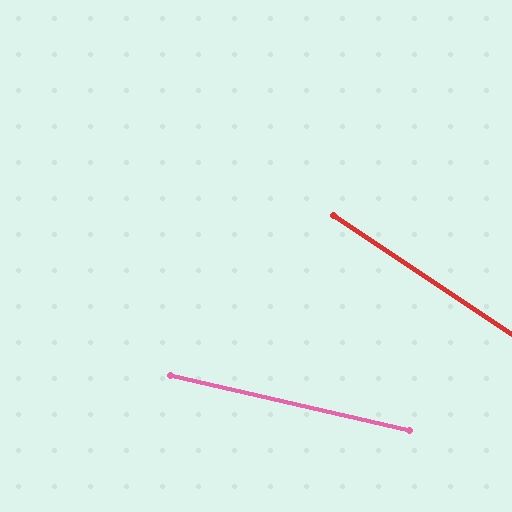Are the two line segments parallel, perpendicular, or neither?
Neither parallel nor perpendicular — they differ by about 21°.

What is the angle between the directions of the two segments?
Approximately 21 degrees.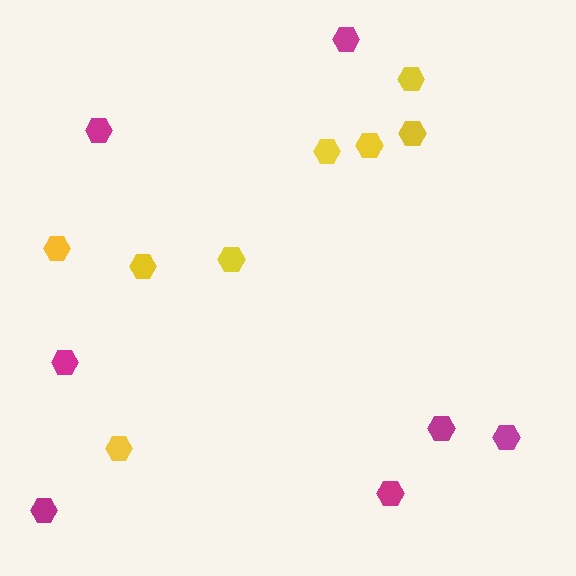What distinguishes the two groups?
There are 2 groups: one group of magenta hexagons (7) and one group of yellow hexagons (8).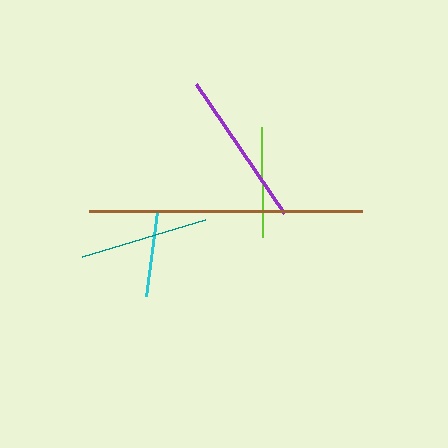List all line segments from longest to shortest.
From longest to shortest: brown, purple, teal, lime, cyan.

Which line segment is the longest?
The brown line is the longest at approximately 272 pixels.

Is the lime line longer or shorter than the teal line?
The teal line is longer than the lime line.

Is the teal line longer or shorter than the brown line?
The brown line is longer than the teal line.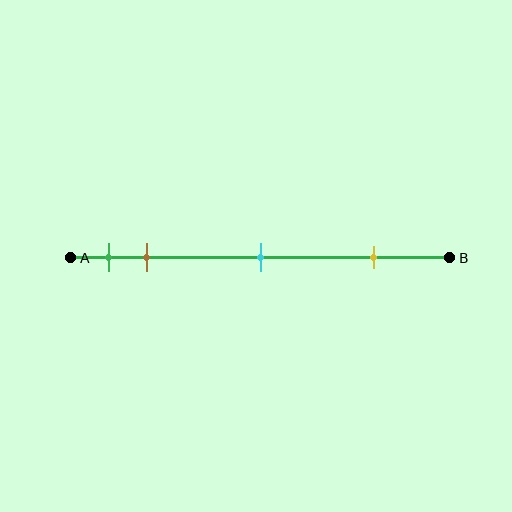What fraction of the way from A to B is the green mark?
The green mark is approximately 10% (0.1) of the way from A to B.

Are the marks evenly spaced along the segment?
No, the marks are not evenly spaced.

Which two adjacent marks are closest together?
The green and brown marks are the closest adjacent pair.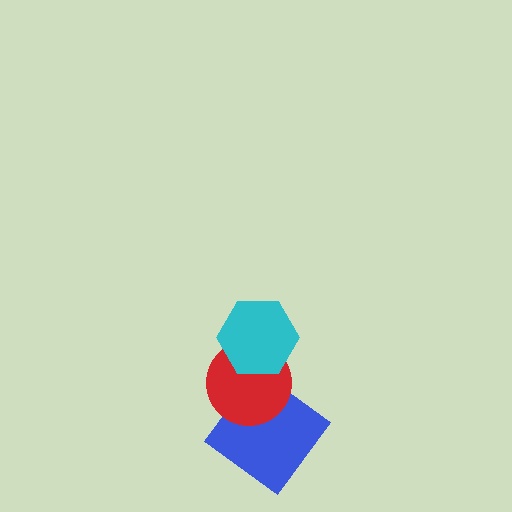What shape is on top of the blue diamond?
The red circle is on top of the blue diamond.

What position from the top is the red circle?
The red circle is 2nd from the top.